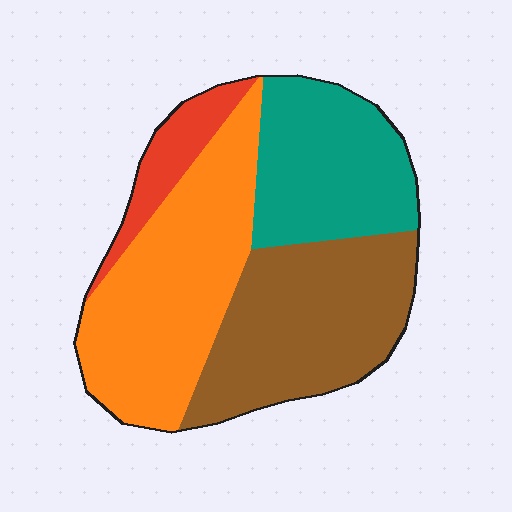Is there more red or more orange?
Orange.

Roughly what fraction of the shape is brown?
Brown covers 32% of the shape.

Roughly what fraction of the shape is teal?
Teal takes up between a sixth and a third of the shape.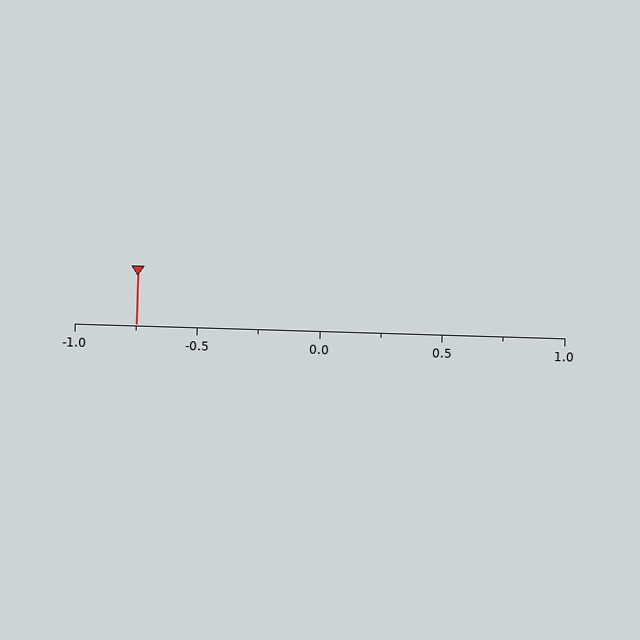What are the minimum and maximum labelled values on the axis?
The axis runs from -1.0 to 1.0.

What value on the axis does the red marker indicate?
The marker indicates approximately -0.75.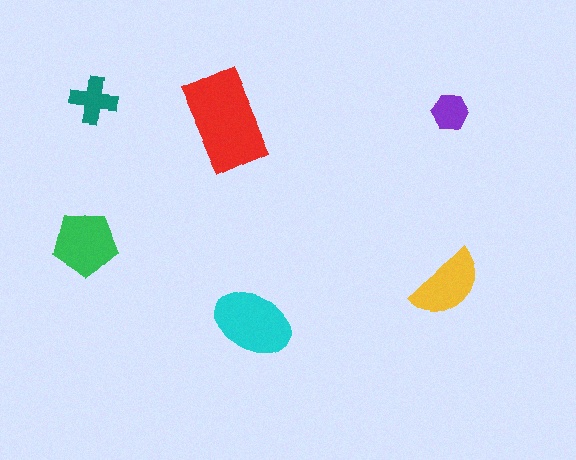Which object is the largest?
The red rectangle.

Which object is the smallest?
The purple hexagon.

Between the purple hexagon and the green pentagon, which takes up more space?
The green pentagon.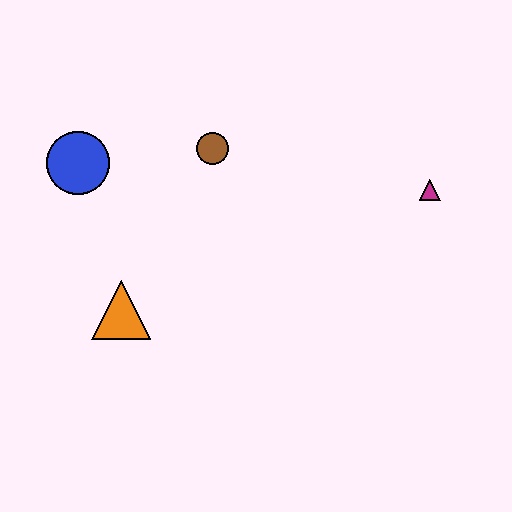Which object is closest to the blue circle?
The brown circle is closest to the blue circle.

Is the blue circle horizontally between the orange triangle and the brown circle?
No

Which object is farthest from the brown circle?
The magenta triangle is farthest from the brown circle.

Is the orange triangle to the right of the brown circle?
No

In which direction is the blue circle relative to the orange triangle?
The blue circle is above the orange triangle.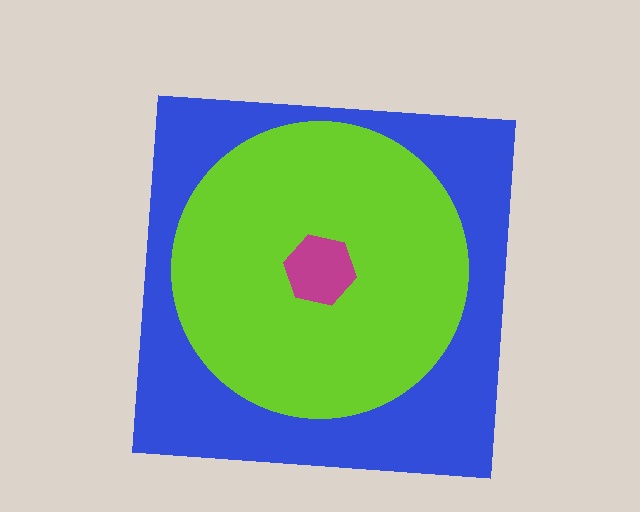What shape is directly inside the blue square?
The lime circle.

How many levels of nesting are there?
3.